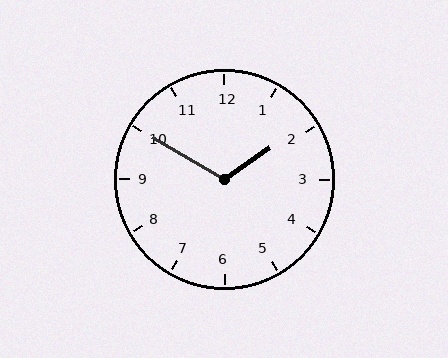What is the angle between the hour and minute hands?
Approximately 115 degrees.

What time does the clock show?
1:50.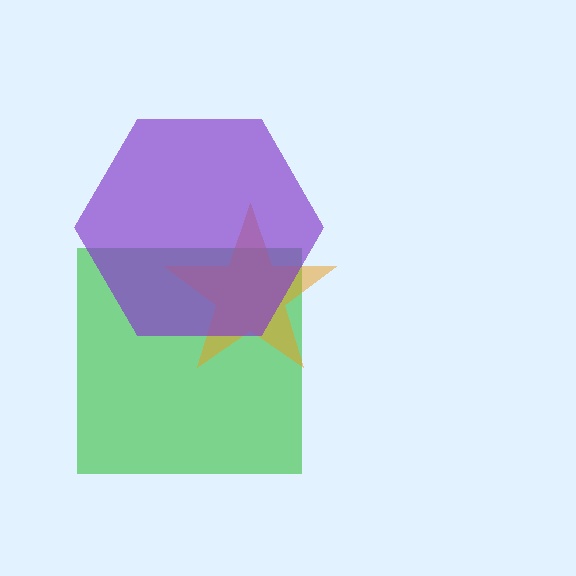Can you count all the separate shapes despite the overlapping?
Yes, there are 3 separate shapes.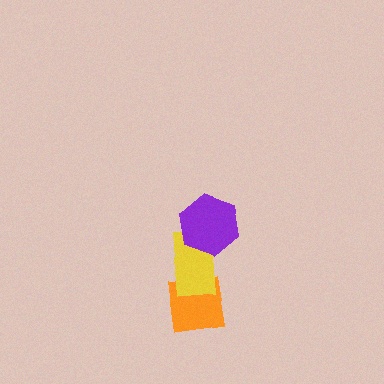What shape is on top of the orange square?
The yellow rectangle is on top of the orange square.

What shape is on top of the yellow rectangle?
The purple hexagon is on top of the yellow rectangle.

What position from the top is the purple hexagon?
The purple hexagon is 1st from the top.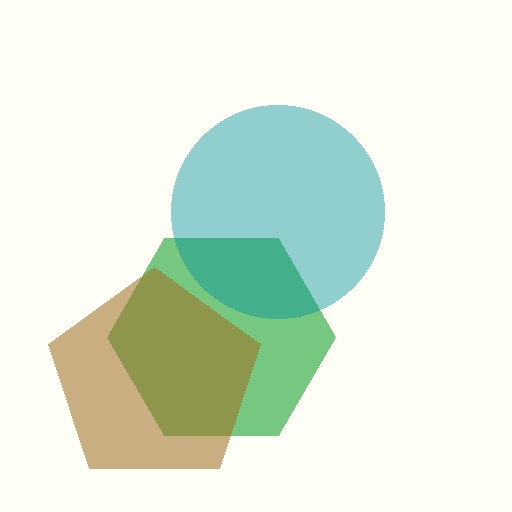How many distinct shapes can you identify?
There are 3 distinct shapes: a green hexagon, a brown pentagon, a teal circle.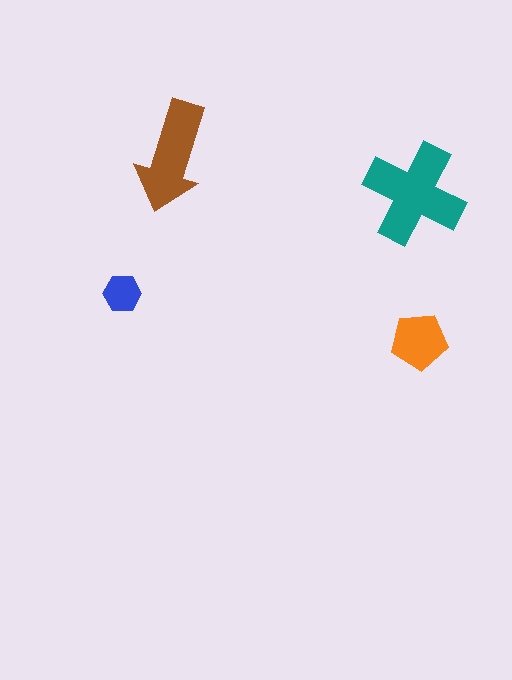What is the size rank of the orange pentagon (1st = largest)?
3rd.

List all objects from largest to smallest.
The teal cross, the brown arrow, the orange pentagon, the blue hexagon.